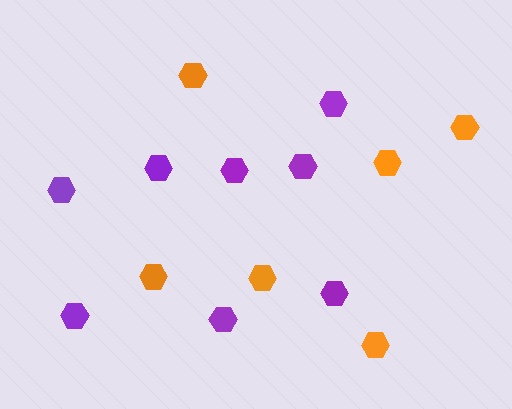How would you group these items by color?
There are 2 groups: one group of purple hexagons (8) and one group of orange hexagons (6).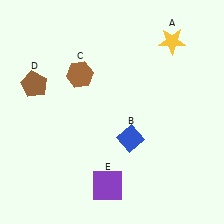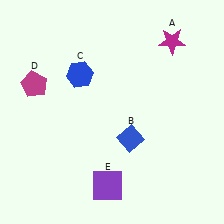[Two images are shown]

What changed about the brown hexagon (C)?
In Image 1, C is brown. In Image 2, it changed to blue.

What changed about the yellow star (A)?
In Image 1, A is yellow. In Image 2, it changed to magenta.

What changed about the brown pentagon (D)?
In Image 1, D is brown. In Image 2, it changed to magenta.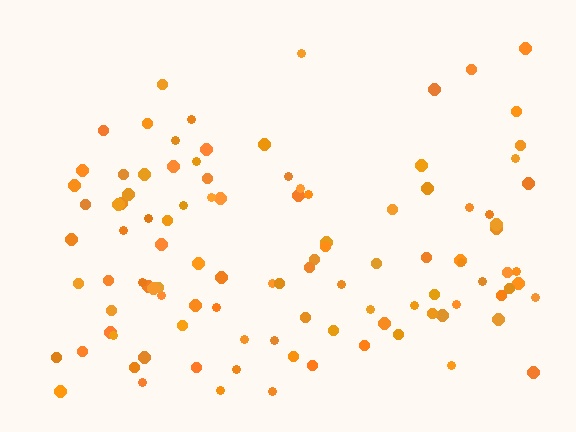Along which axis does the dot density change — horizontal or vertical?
Vertical.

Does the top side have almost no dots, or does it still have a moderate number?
Still a moderate number, just noticeably fewer than the bottom.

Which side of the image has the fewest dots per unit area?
The top.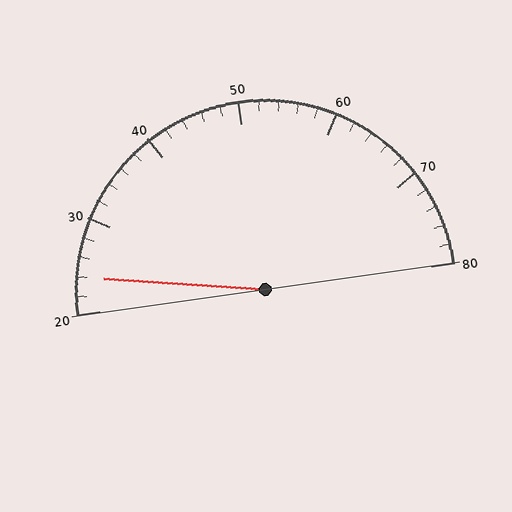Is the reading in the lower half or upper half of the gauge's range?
The reading is in the lower half of the range (20 to 80).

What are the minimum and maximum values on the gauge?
The gauge ranges from 20 to 80.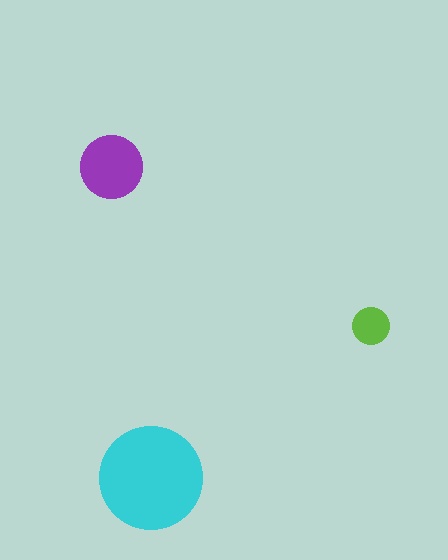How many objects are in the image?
There are 3 objects in the image.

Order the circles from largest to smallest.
the cyan one, the purple one, the lime one.